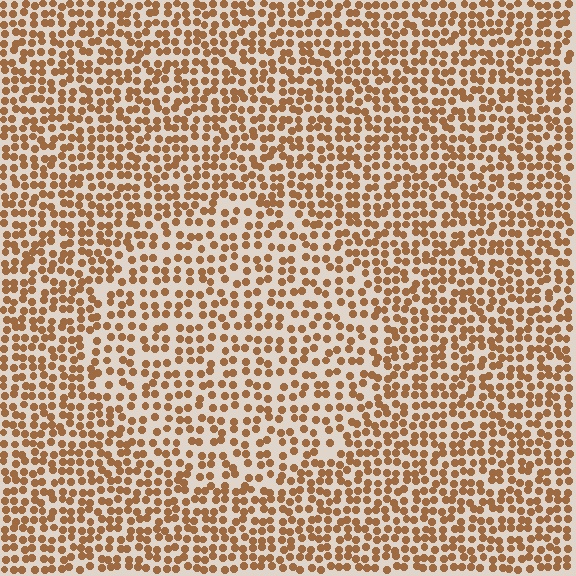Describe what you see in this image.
The image contains small brown elements arranged at two different densities. A circle-shaped region is visible where the elements are less densely packed than the surrounding area.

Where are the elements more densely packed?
The elements are more densely packed outside the circle boundary.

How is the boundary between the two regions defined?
The boundary is defined by a change in element density (approximately 1.4x ratio). All elements are the same color, size, and shape.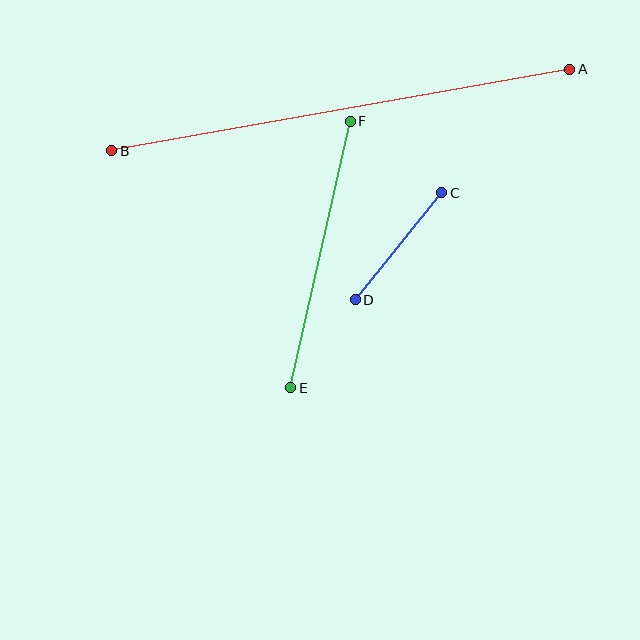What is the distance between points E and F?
The distance is approximately 273 pixels.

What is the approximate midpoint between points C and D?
The midpoint is at approximately (398, 246) pixels.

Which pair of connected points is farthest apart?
Points A and B are farthest apart.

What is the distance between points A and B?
The distance is approximately 465 pixels.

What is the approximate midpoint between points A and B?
The midpoint is at approximately (341, 110) pixels.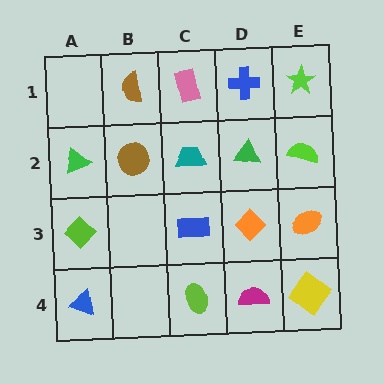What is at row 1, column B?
A brown semicircle.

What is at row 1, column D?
A blue cross.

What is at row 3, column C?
A blue rectangle.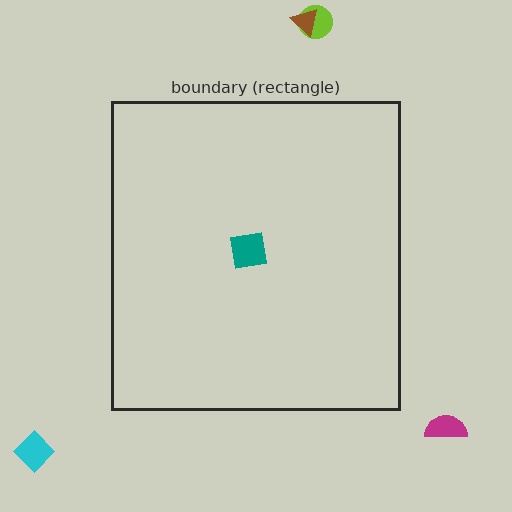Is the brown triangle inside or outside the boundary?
Outside.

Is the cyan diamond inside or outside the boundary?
Outside.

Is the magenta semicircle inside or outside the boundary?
Outside.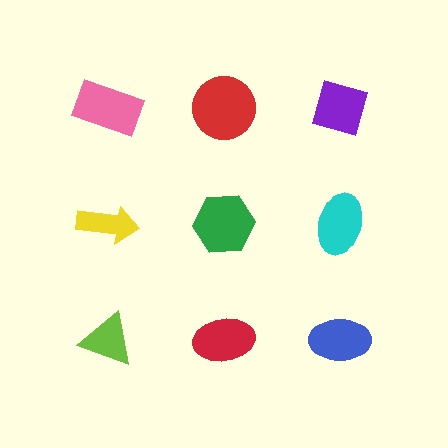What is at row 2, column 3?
A cyan ellipse.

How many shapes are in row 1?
3 shapes.